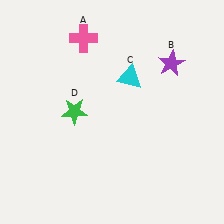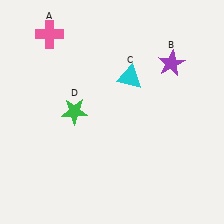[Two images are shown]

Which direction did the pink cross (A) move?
The pink cross (A) moved left.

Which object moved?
The pink cross (A) moved left.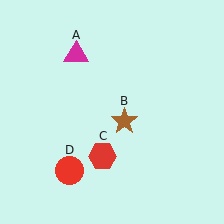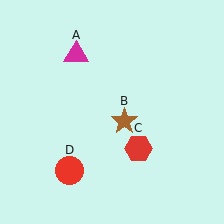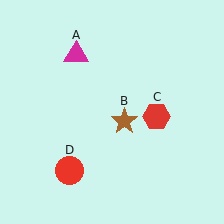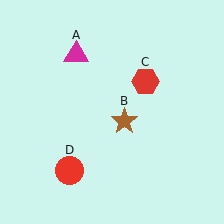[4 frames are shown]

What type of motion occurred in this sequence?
The red hexagon (object C) rotated counterclockwise around the center of the scene.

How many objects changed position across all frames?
1 object changed position: red hexagon (object C).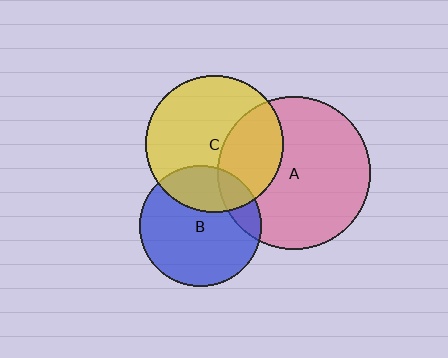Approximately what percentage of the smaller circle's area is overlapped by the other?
Approximately 25%.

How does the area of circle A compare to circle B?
Approximately 1.6 times.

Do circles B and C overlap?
Yes.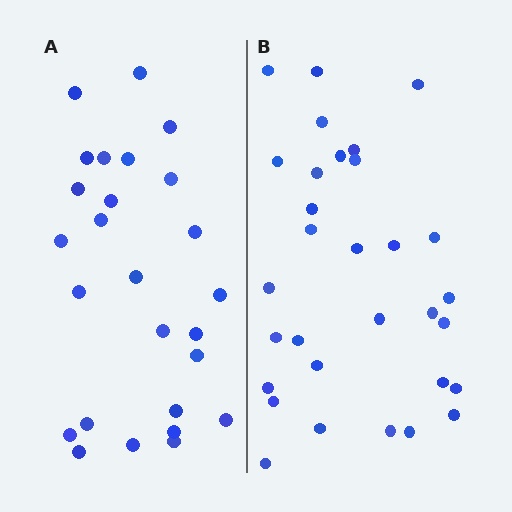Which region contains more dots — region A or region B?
Region B (the right region) has more dots.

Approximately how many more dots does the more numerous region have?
Region B has about 5 more dots than region A.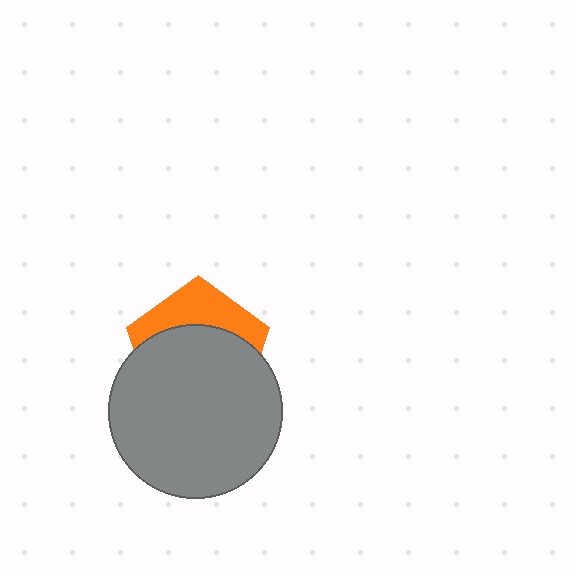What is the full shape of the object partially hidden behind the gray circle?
The partially hidden object is an orange pentagon.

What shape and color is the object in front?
The object in front is a gray circle.